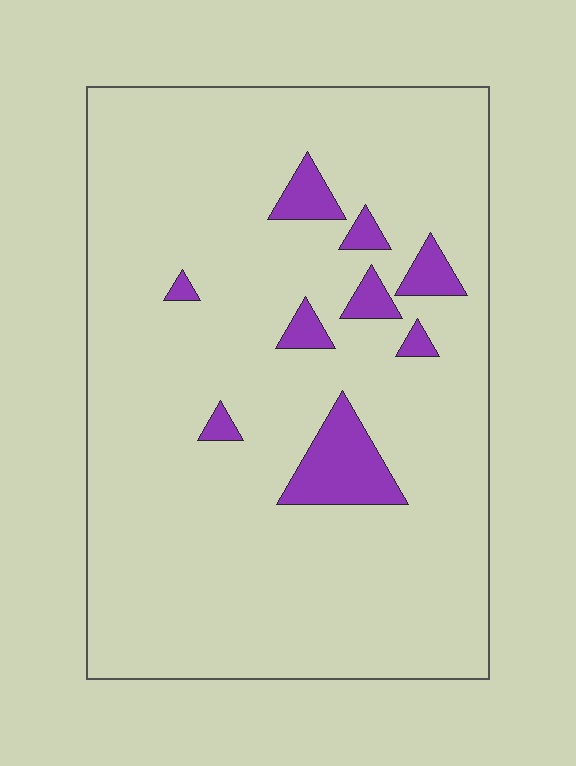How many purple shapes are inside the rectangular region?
9.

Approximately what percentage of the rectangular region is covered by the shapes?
Approximately 10%.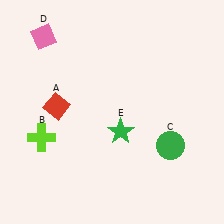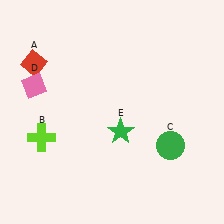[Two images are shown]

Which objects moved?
The objects that moved are: the red diamond (A), the pink diamond (D).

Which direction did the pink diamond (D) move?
The pink diamond (D) moved down.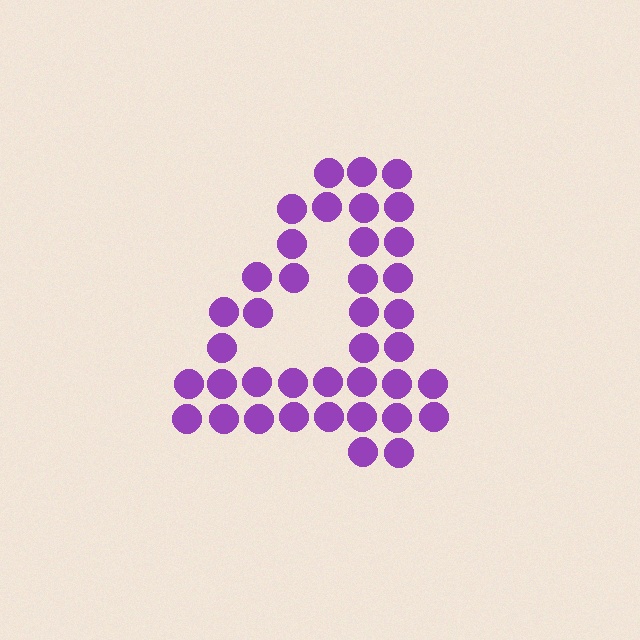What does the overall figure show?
The overall figure shows the digit 4.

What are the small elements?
The small elements are circles.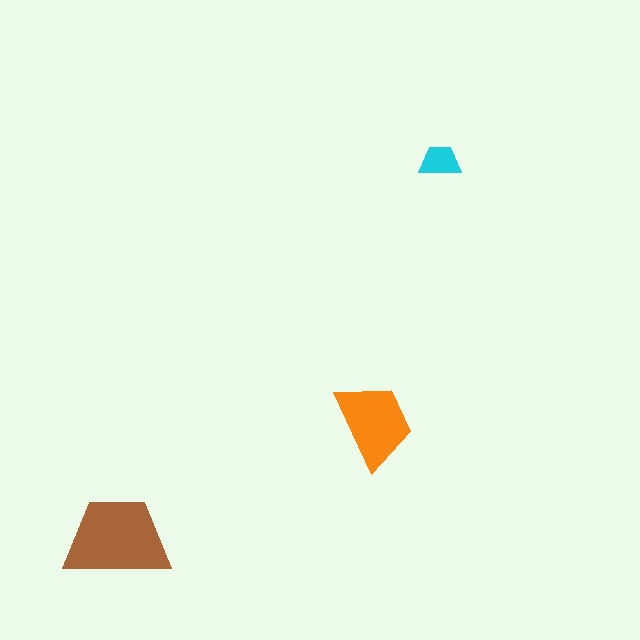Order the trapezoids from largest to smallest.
the brown one, the orange one, the cyan one.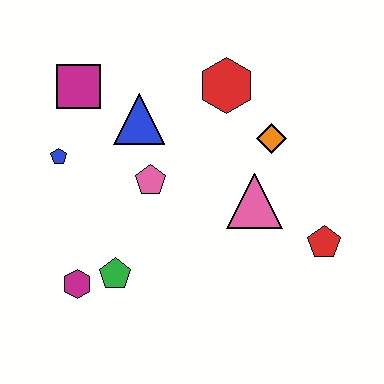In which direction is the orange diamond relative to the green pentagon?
The orange diamond is to the right of the green pentagon.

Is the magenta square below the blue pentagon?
No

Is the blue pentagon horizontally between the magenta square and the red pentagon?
No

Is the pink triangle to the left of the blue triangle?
No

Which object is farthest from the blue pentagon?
The red pentagon is farthest from the blue pentagon.